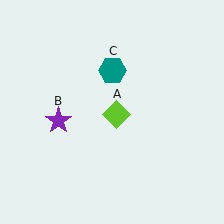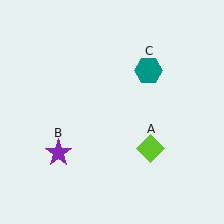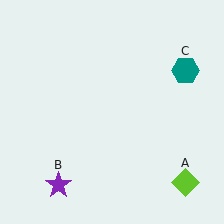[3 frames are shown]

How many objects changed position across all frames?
3 objects changed position: lime diamond (object A), purple star (object B), teal hexagon (object C).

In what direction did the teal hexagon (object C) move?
The teal hexagon (object C) moved right.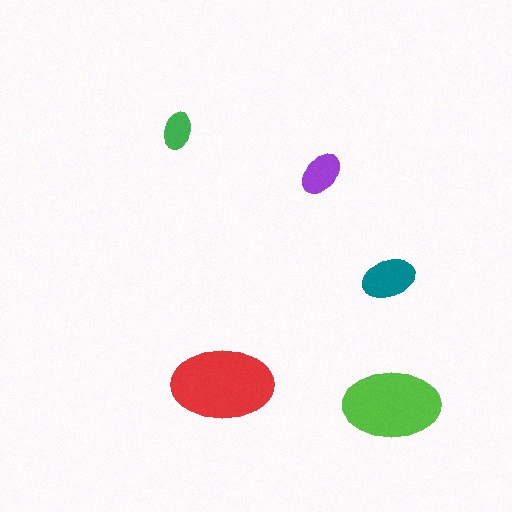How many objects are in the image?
There are 5 objects in the image.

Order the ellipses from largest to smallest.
the red one, the lime one, the teal one, the purple one, the green one.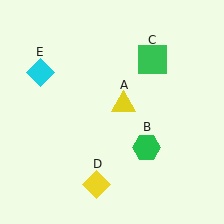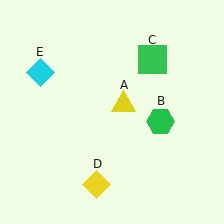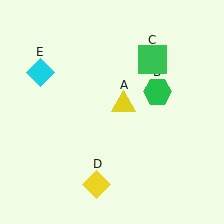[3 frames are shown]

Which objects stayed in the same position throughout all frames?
Yellow triangle (object A) and green square (object C) and yellow diamond (object D) and cyan diamond (object E) remained stationary.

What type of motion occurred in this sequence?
The green hexagon (object B) rotated counterclockwise around the center of the scene.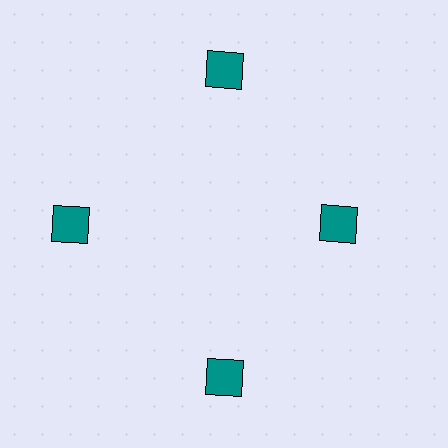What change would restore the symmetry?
The symmetry would be restored by moving it outward, back onto the ring so that all 4 squares sit at equal angles and equal distance from the center.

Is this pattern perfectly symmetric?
No. The 4 teal squares are arranged in a ring, but one element near the 3 o'clock position is pulled inward toward the center, breaking the 4-fold rotational symmetry.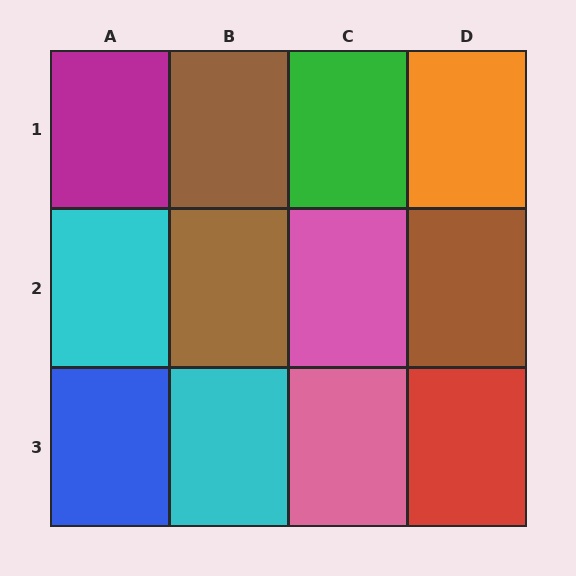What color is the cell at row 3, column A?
Blue.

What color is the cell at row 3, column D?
Red.